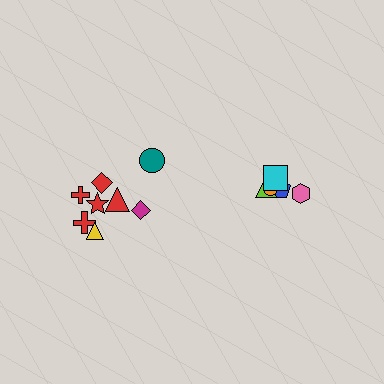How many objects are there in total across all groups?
There are 13 objects.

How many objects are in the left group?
There are 8 objects.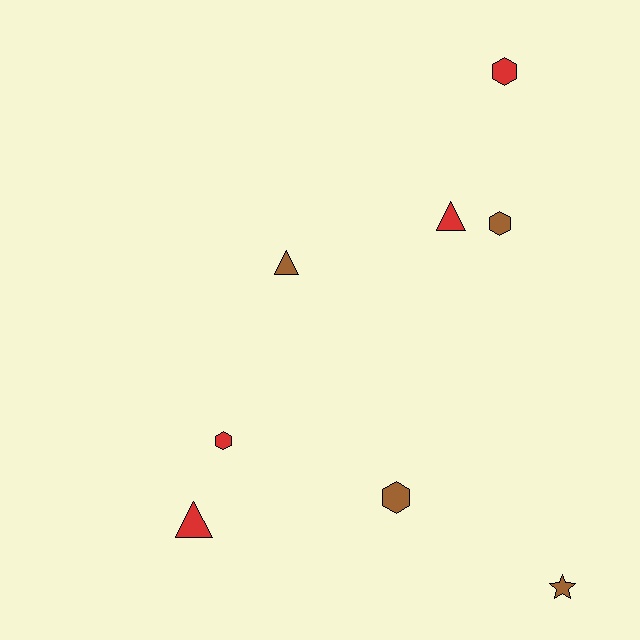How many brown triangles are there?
There is 1 brown triangle.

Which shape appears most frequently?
Hexagon, with 4 objects.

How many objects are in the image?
There are 8 objects.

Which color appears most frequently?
Brown, with 4 objects.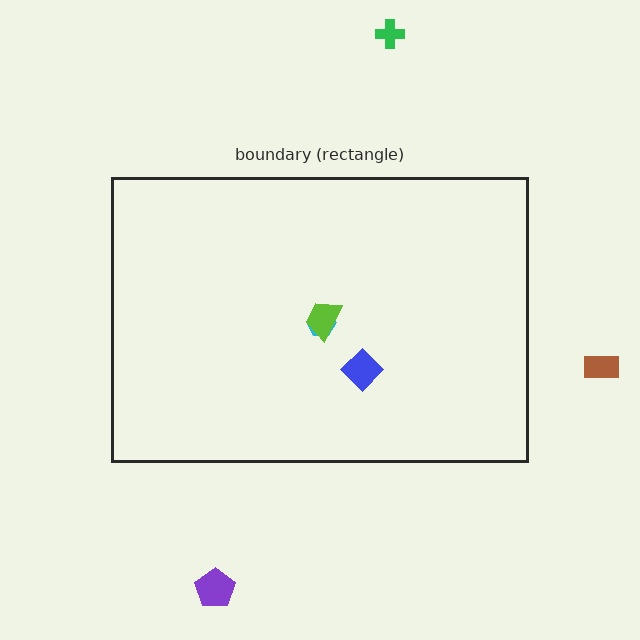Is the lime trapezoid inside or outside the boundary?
Inside.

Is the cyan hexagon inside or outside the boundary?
Inside.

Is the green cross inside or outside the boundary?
Outside.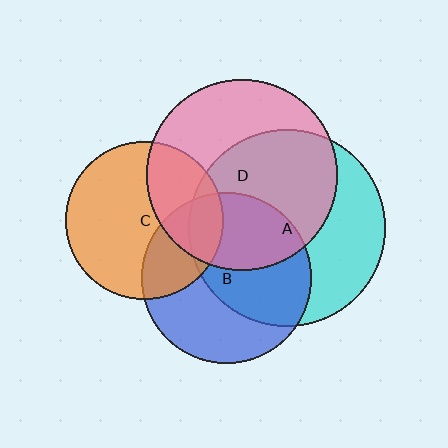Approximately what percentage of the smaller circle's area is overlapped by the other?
Approximately 15%.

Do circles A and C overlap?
Yes.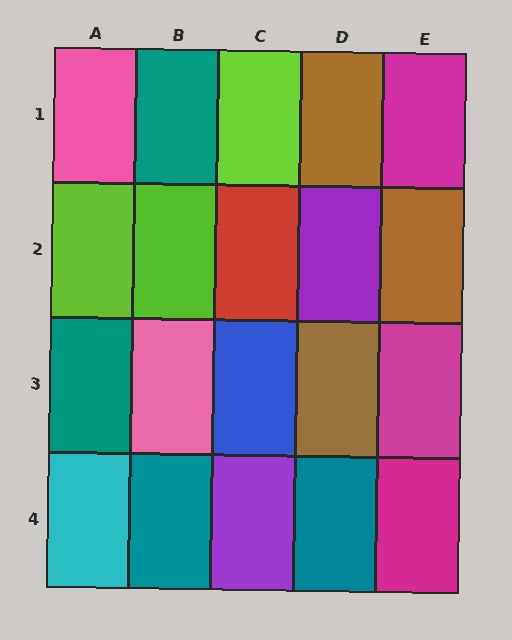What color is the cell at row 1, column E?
Magenta.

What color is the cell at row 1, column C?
Lime.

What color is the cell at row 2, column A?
Lime.